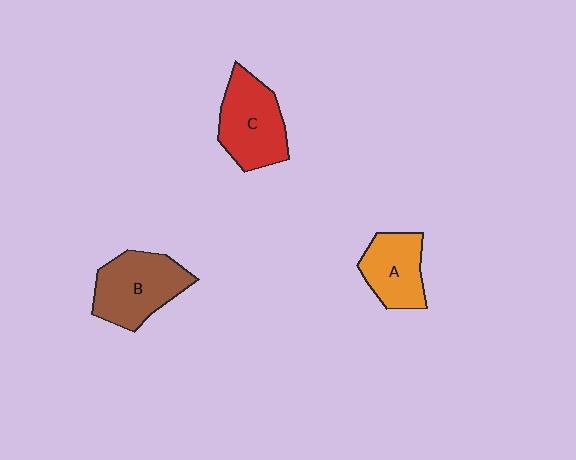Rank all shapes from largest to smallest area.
From largest to smallest: B (brown), C (red), A (orange).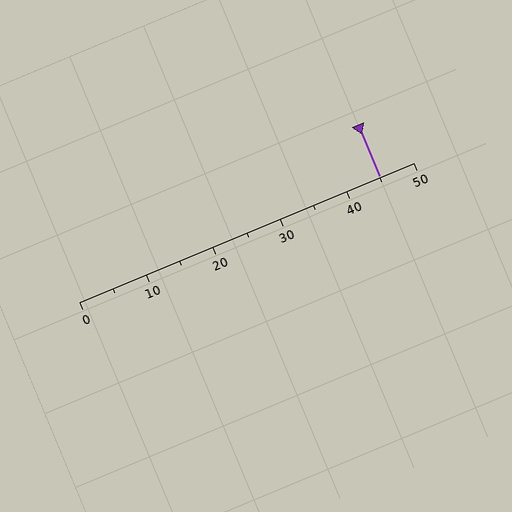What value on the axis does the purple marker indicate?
The marker indicates approximately 45.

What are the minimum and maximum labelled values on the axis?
The axis runs from 0 to 50.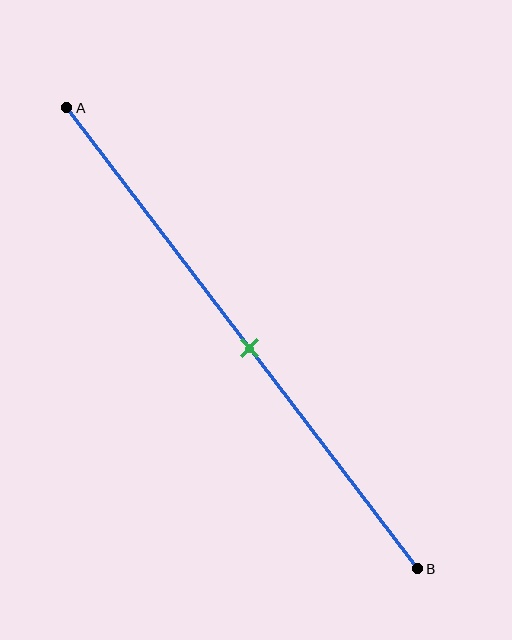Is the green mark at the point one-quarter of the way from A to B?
No, the mark is at about 50% from A, not at the 25% one-quarter point.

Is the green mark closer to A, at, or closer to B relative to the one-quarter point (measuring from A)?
The green mark is closer to point B than the one-quarter point of segment AB.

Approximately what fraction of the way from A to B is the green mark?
The green mark is approximately 50% of the way from A to B.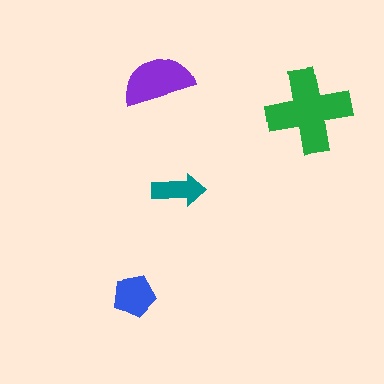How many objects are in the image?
There are 4 objects in the image.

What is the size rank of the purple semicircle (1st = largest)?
2nd.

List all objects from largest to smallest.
The green cross, the purple semicircle, the blue pentagon, the teal arrow.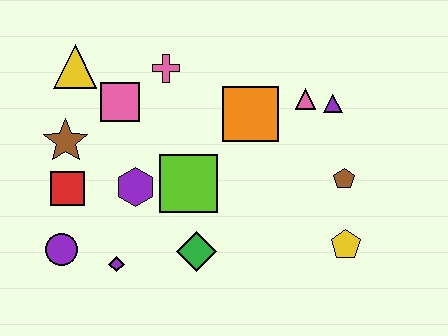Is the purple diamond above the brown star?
No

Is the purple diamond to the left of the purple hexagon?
Yes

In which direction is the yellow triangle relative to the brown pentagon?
The yellow triangle is to the left of the brown pentagon.